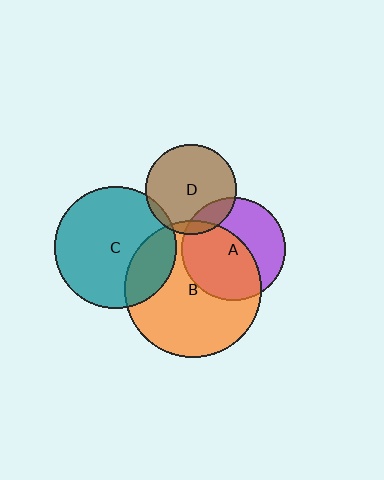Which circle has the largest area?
Circle B (orange).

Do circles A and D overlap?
Yes.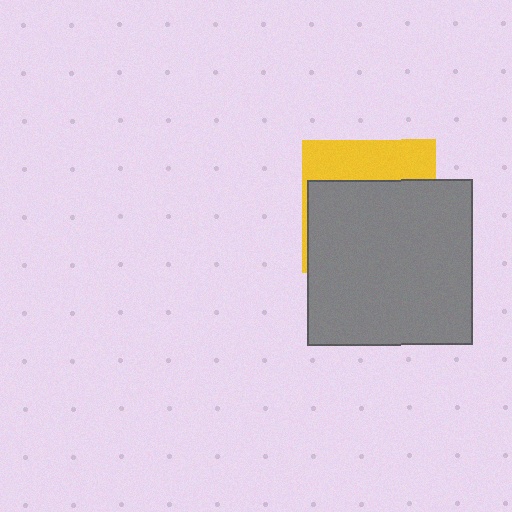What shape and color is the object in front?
The object in front is a gray square.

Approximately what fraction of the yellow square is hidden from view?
Roughly 67% of the yellow square is hidden behind the gray square.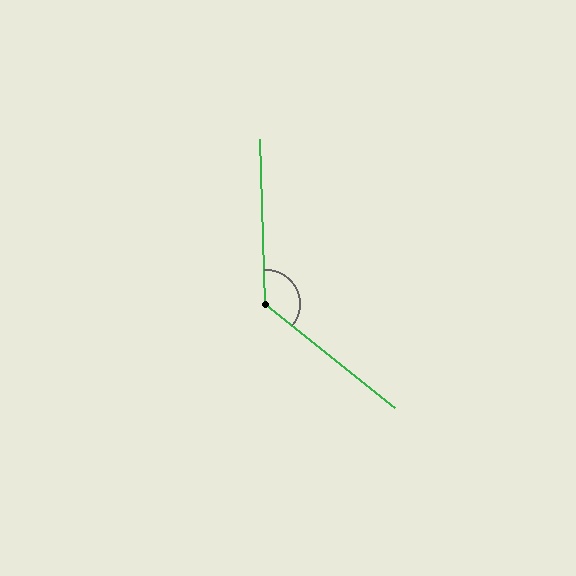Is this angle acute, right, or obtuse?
It is obtuse.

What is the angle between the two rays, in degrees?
Approximately 131 degrees.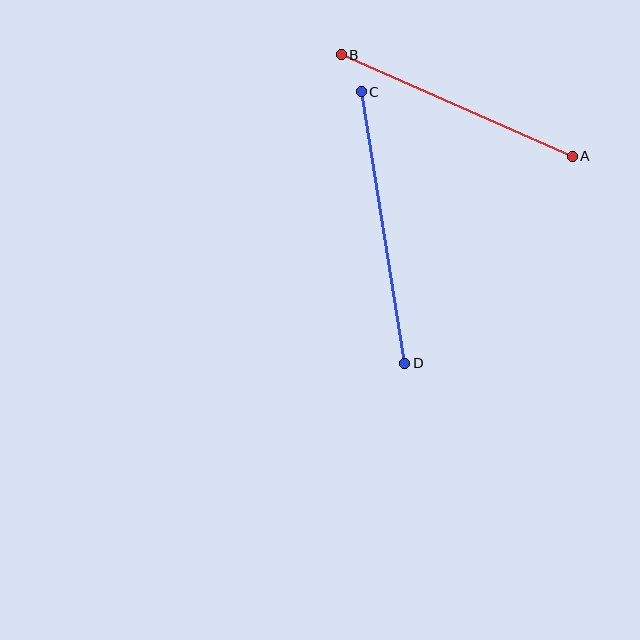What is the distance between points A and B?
The distance is approximately 252 pixels.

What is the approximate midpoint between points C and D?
The midpoint is at approximately (383, 227) pixels.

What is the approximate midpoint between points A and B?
The midpoint is at approximately (457, 106) pixels.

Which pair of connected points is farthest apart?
Points C and D are farthest apart.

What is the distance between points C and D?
The distance is approximately 275 pixels.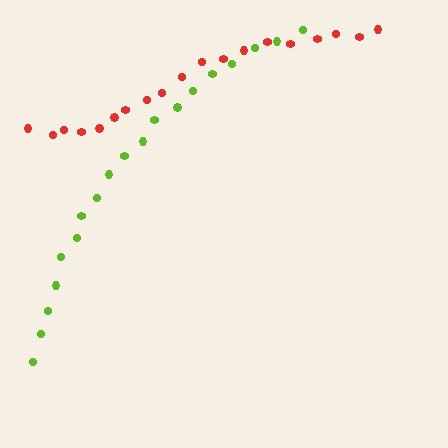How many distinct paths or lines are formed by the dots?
There are 2 distinct paths.